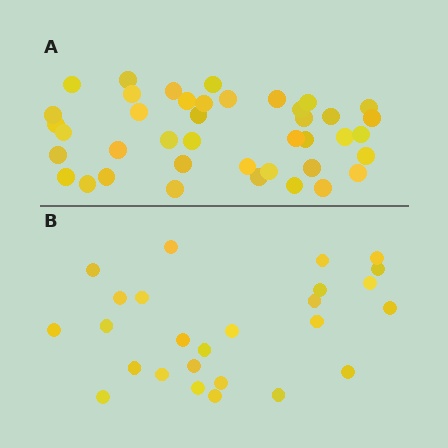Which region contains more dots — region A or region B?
Region A (the top region) has more dots.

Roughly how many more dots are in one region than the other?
Region A has approximately 15 more dots than region B.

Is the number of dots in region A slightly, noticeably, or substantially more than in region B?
Region A has substantially more. The ratio is roughly 1.6 to 1.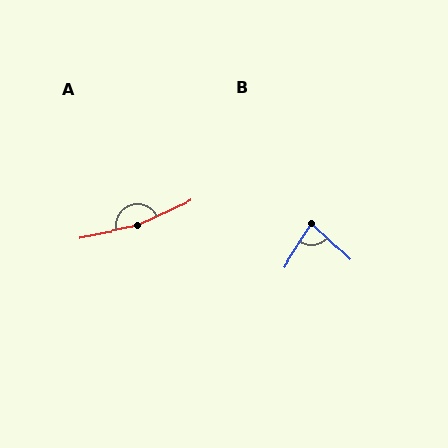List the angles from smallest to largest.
B (79°), A (166°).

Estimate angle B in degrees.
Approximately 79 degrees.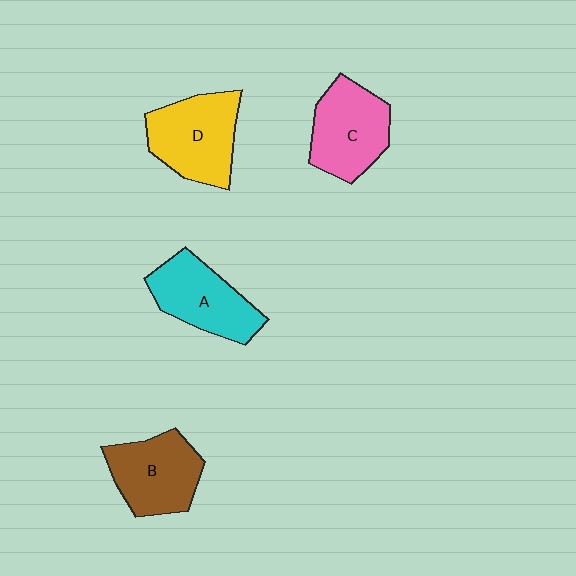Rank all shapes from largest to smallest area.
From largest to smallest: D (yellow), C (pink), B (brown), A (cyan).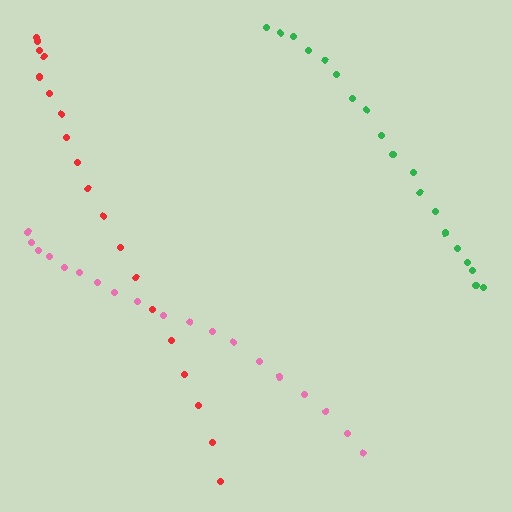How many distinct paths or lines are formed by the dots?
There are 3 distinct paths.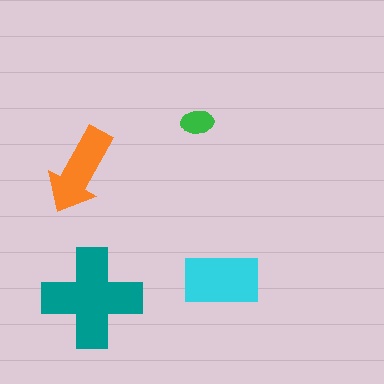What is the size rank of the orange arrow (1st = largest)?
3rd.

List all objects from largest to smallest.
The teal cross, the cyan rectangle, the orange arrow, the green ellipse.